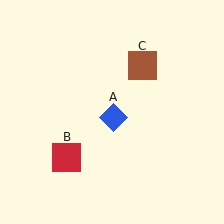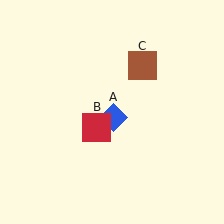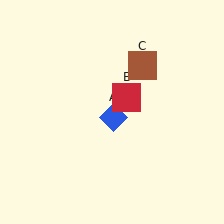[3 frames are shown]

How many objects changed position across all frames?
1 object changed position: red square (object B).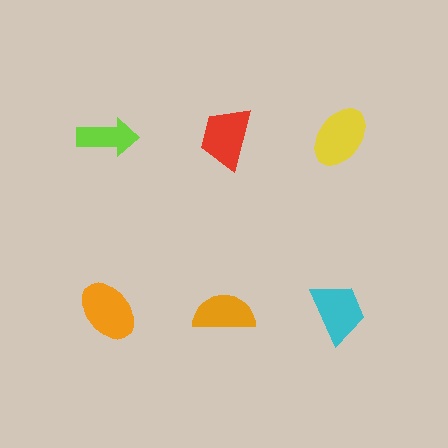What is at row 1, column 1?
A lime arrow.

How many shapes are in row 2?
3 shapes.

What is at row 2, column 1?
An orange ellipse.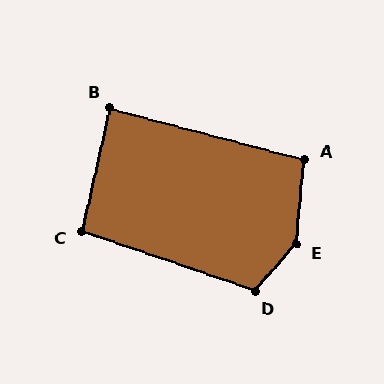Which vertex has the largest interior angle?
E, at approximately 143 degrees.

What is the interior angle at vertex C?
Approximately 96 degrees (obtuse).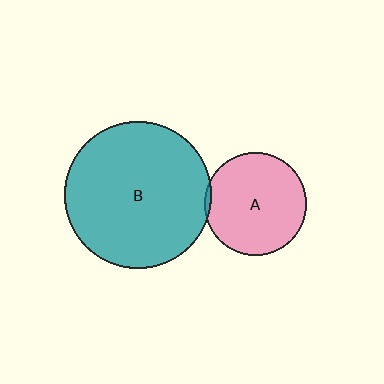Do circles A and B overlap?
Yes.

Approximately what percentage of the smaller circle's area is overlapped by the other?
Approximately 5%.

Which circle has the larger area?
Circle B (teal).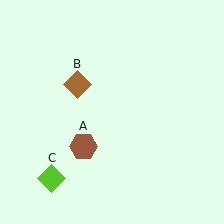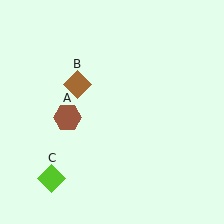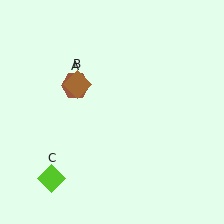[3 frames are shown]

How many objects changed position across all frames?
1 object changed position: brown hexagon (object A).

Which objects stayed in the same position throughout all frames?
Brown diamond (object B) and lime diamond (object C) remained stationary.